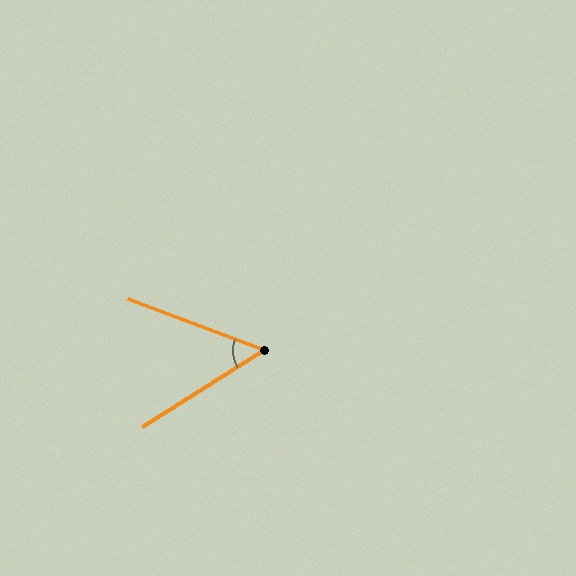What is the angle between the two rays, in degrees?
Approximately 53 degrees.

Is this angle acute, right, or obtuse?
It is acute.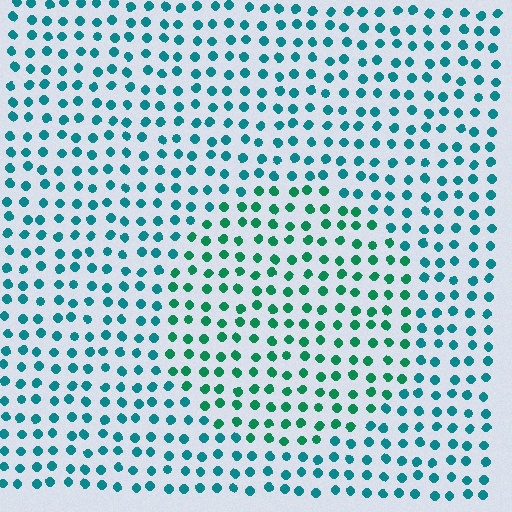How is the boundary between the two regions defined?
The boundary is defined purely by a slight shift in hue (about 29 degrees). Spacing, size, and orientation are identical on both sides.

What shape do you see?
I see a circle.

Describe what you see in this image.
The image is filled with small teal elements in a uniform arrangement. A circle-shaped region is visible where the elements are tinted to a slightly different hue, forming a subtle color boundary.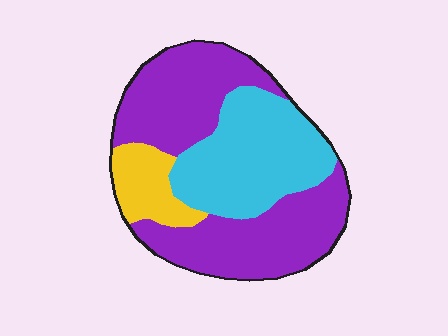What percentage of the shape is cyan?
Cyan takes up between a sixth and a third of the shape.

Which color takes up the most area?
Purple, at roughly 55%.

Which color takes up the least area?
Yellow, at roughly 10%.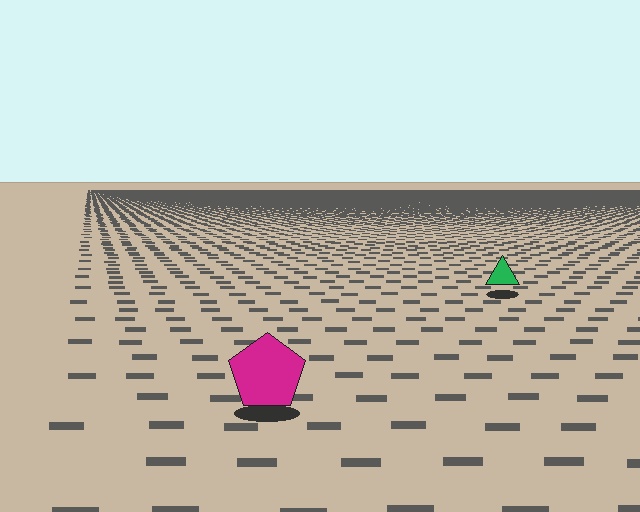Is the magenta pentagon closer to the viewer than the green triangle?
Yes. The magenta pentagon is closer — you can tell from the texture gradient: the ground texture is coarser near it.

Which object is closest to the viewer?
The magenta pentagon is closest. The texture marks near it are larger and more spread out.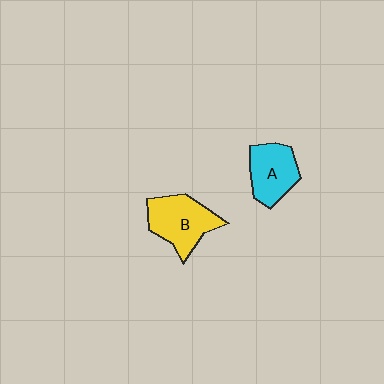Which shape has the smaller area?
Shape A (cyan).